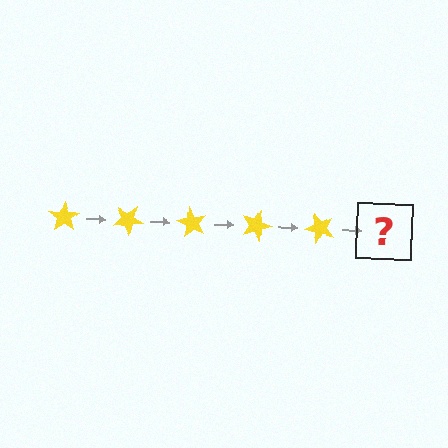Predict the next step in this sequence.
The next step is a yellow star rotated 150 degrees.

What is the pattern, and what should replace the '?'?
The pattern is that the star rotates 30 degrees each step. The '?' should be a yellow star rotated 150 degrees.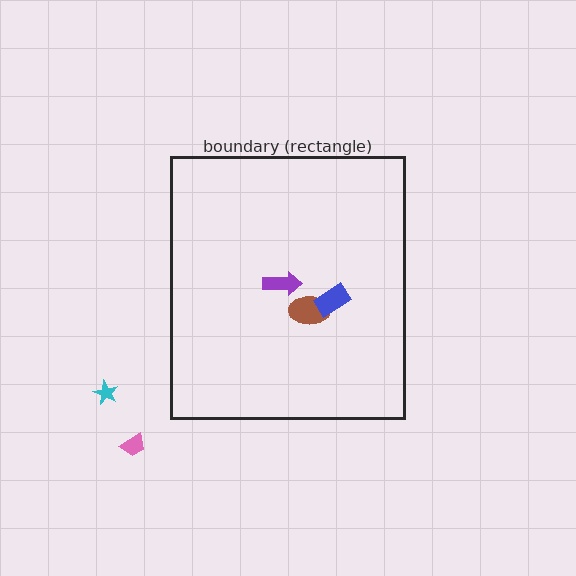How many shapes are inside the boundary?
3 inside, 2 outside.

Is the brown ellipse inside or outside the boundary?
Inside.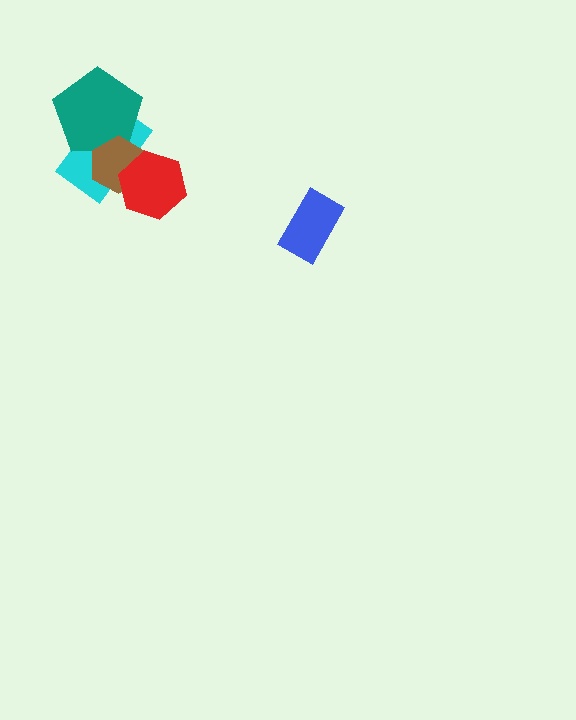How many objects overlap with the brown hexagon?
3 objects overlap with the brown hexagon.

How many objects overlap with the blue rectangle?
0 objects overlap with the blue rectangle.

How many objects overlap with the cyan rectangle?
3 objects overlap with the cyan rectangle.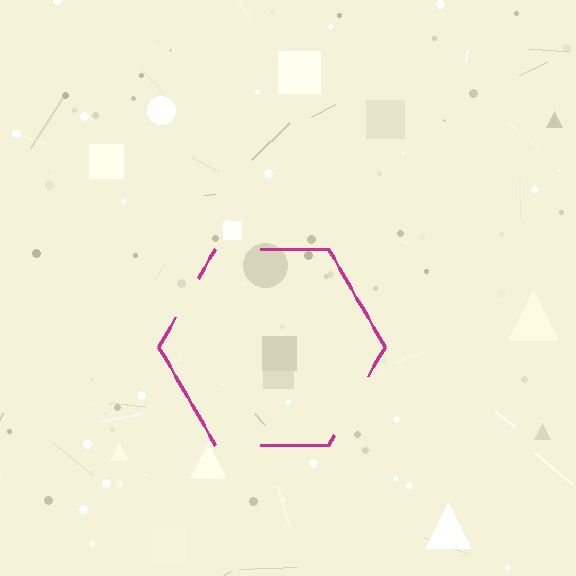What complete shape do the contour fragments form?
The contour fragments form a hexagon.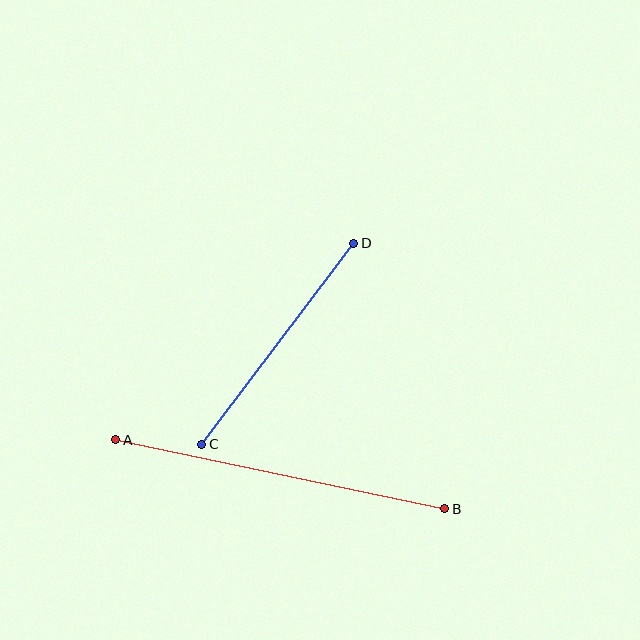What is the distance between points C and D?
The distance is approximately 252 pixels.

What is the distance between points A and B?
The distance is approximately 336 pixels.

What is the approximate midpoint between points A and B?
The midpoint is at approximately (280, 474) pixels.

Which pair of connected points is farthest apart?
Points A and B are farthest apart.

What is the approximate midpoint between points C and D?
The midpoint is at approximately (278, 344) pixels.